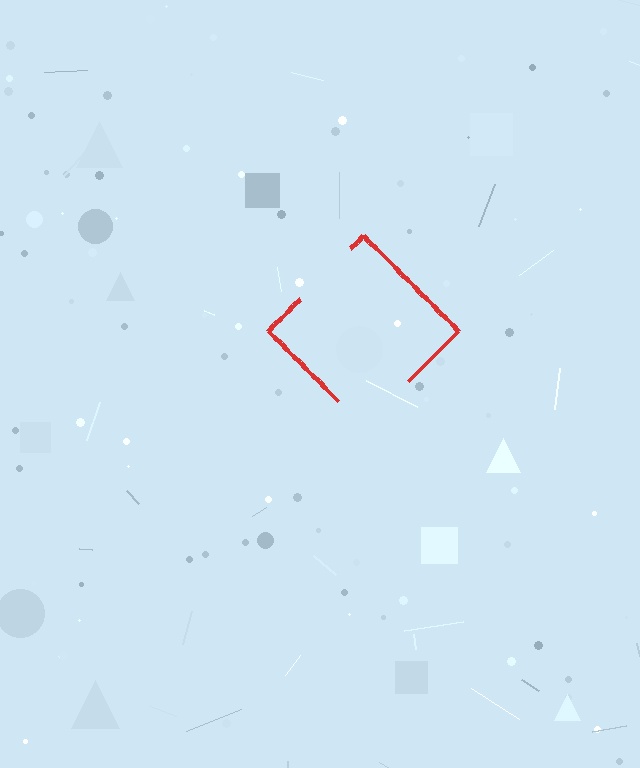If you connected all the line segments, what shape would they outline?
They would outline a diamond.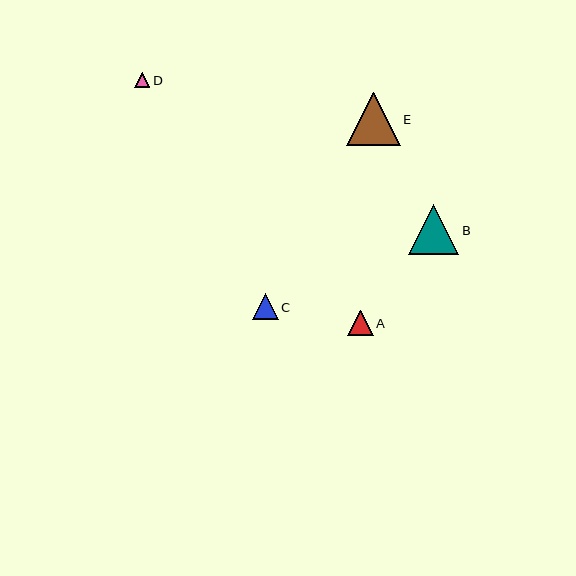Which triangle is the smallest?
Triangle D is the smallest with a size of approximately 15 pixels.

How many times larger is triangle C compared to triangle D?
Triangle C is approximately 1.7 times the size of triangle D.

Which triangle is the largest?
Triangle E is the largest with a size of approximately 54 pixels.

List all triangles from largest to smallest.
From largest to smallest: E, B, C, A, D.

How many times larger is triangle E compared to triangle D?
Triangle E is approximately 3.6 times the size of triangle D.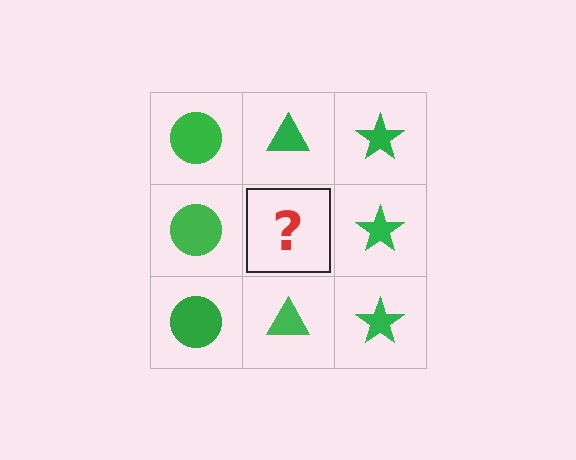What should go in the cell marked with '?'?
The missing cell should contain a green triangle.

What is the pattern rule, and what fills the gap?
The rule is that each column has a consistent shape. The gap should be filled with a green triangle.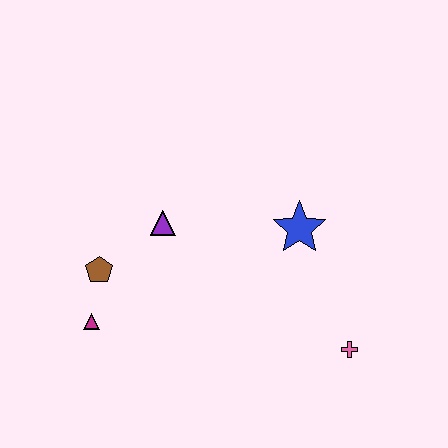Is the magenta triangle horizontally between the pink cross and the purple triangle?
No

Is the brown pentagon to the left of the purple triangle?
Yes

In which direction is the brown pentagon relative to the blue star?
The brown pentagon is to the left of the blue star.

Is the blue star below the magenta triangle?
No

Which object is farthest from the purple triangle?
The pink cross is farthest from the purple triangle.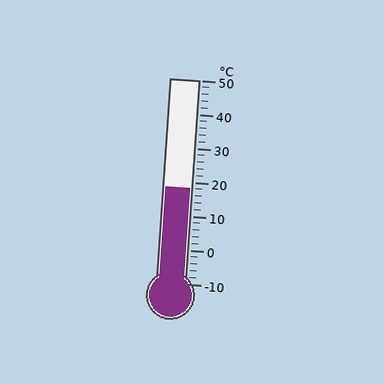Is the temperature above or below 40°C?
The temperature is below 40°C.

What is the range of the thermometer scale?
The thermometer scale ranges from -10°C to 50°C.